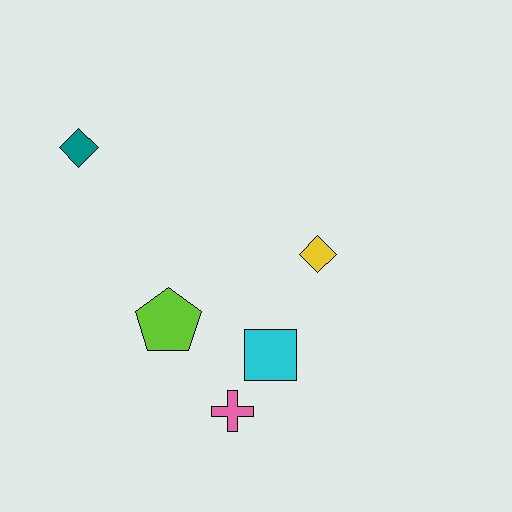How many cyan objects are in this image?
There is 1 cyan object.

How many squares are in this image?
There is 1 square.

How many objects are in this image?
There are 5 objects.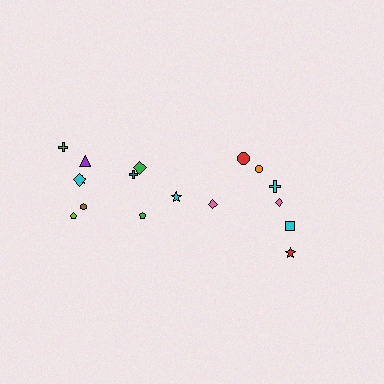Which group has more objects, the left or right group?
The left group.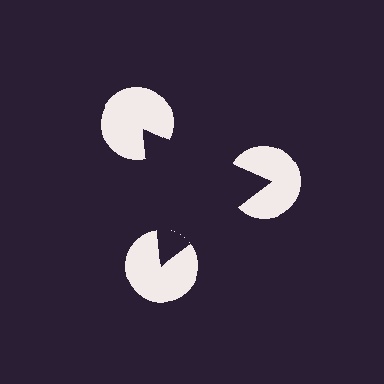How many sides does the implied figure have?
3 sides.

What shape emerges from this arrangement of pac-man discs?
An illusory triangle — its edges are inferred from the aligned wedge cuts in the pac-man discs, not physically drawn.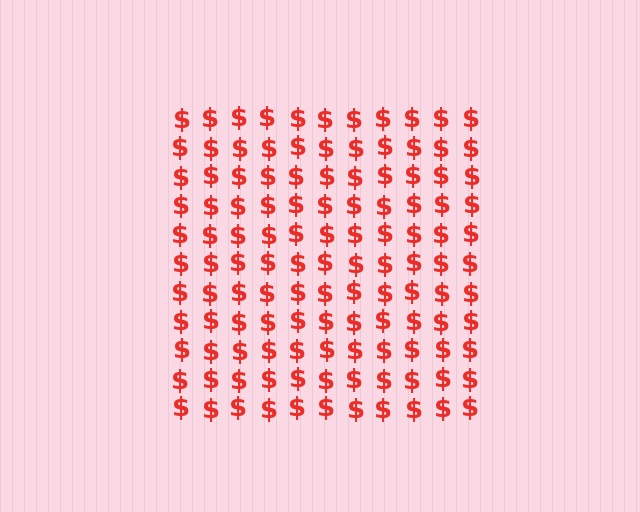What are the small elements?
The small elements are dollar signs.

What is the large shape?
The large shape is a square.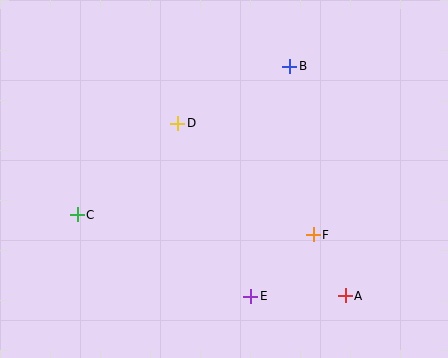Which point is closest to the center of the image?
Point D at (178, 123) is closest to the center.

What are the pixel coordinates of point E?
Point E is at (250, 296).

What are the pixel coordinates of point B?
Point B is at (290, 66).